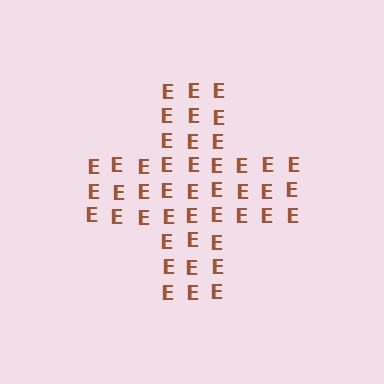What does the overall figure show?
The overall figure shows a cross.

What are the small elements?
The small elements are letter E's.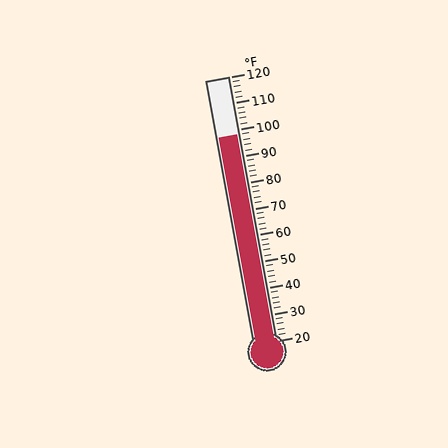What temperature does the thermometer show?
The thermometer shows approximately 98°F.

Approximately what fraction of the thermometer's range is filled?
The thermometer is filled to approximately 80% of its range.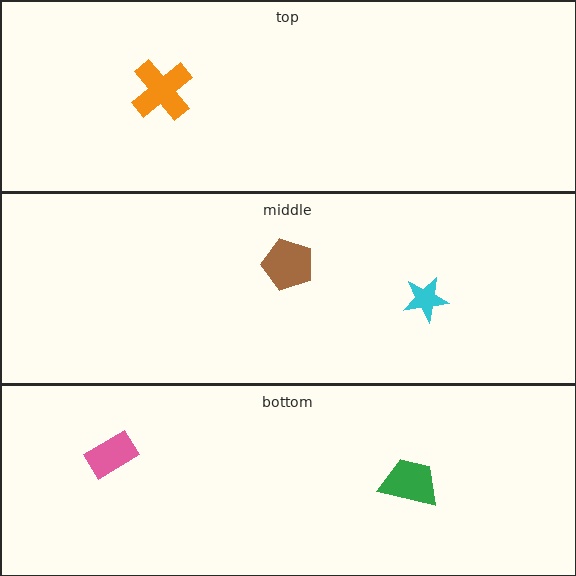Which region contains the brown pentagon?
The middle region.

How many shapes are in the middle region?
2.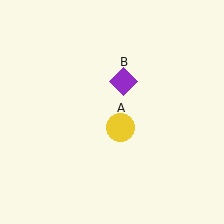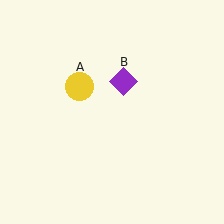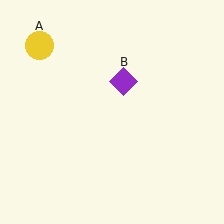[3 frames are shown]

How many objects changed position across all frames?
1 object changed position: yellow circle (object A).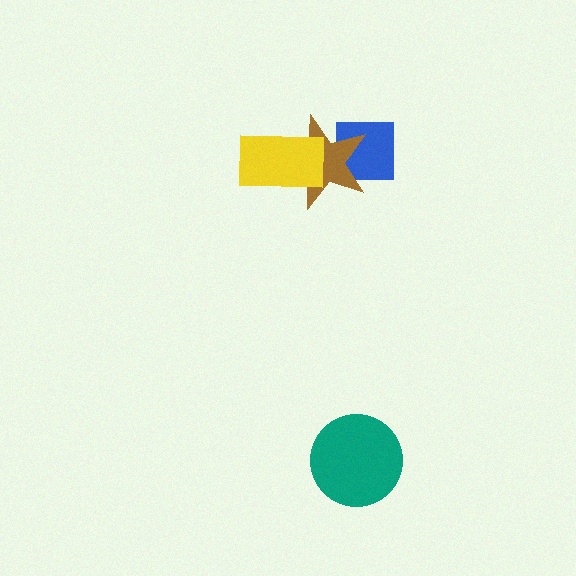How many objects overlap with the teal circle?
0 objects overlap with the teal circle.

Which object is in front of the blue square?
The brown star is in front of the blue square.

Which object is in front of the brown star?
The yellow rectangle is in front of the brown star.